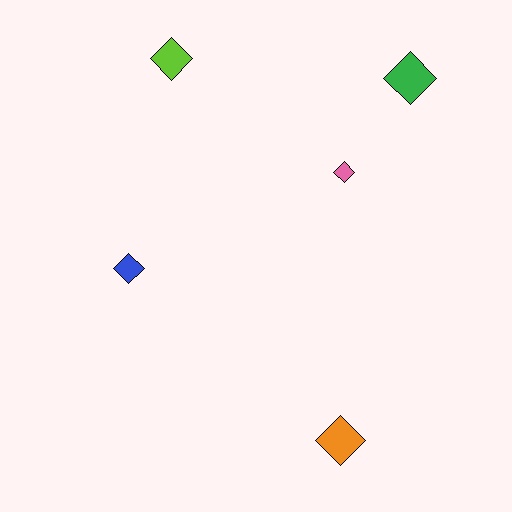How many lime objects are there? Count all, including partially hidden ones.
There is 1 lime object.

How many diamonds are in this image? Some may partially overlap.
There are 5 diamonds.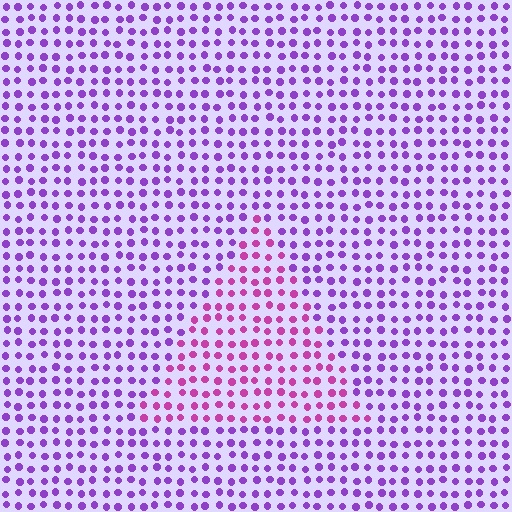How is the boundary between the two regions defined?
The boundary is defined purely by a slight shift in hue (about 39 degrees). Spacing, size, and orientation are identical on both sides.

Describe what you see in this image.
The image is filled with small purple elements in a uniform arrangement. A triangle-shaped region is visible where the elements are tinted to a slightly different hue, forming a subtle color boundary.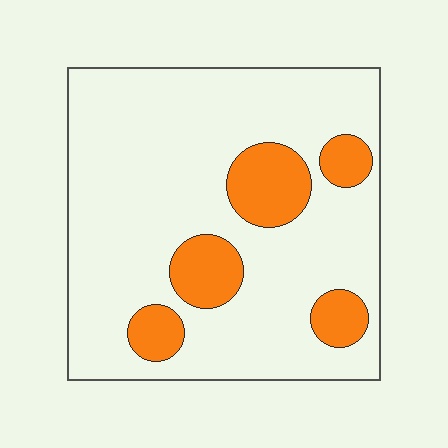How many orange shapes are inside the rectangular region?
5.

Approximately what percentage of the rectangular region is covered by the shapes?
Approximately 20%.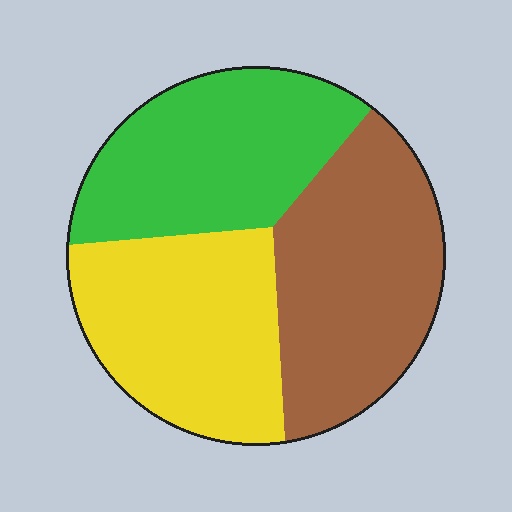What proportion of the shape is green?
Green covers around 30% of the shape.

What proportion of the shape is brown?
Brown covers about 35% of the shape.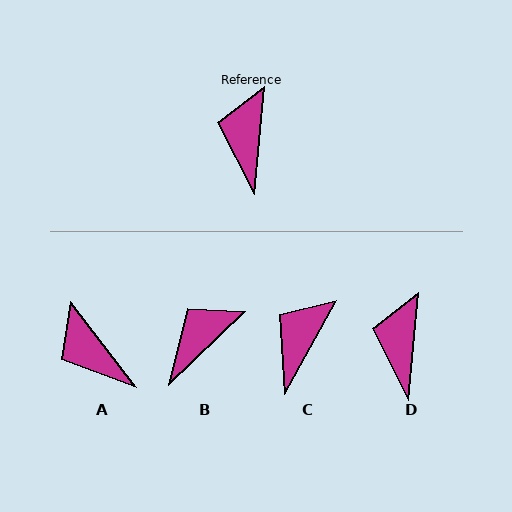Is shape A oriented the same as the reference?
No, it is off by about 43 degrees.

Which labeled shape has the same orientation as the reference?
D.